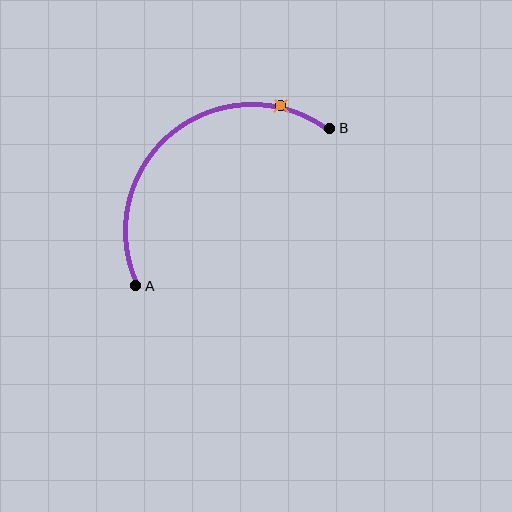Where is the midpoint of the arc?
The arc midpoint is the point on the curve farthest from the straight line joining A and B. It sits above and to the left of that line.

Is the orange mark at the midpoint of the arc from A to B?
No. The orange mark lies on the arc but is closer to endpoint B. The arc midpoint would be at the point on the curve equidistant along the arc from both A and B.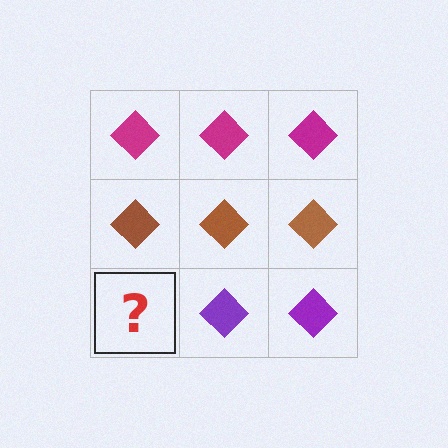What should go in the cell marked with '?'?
The missing cell should contain a purple diamond.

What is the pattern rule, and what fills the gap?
The rule is that each row has a consistent color. The gap should be filled with a purple diamond.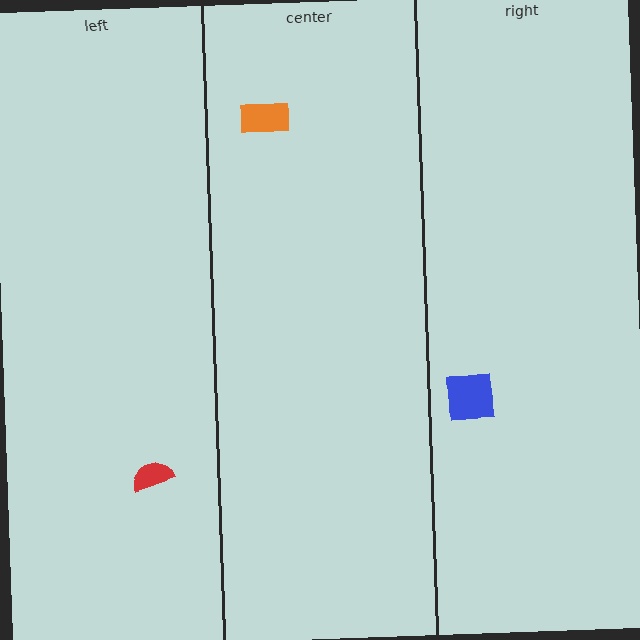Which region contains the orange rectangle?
The center region.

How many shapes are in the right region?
1.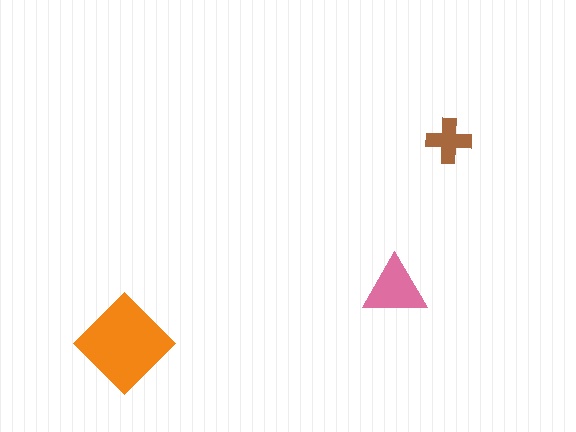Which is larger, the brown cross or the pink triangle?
The pink triangle.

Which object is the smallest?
The brown cross.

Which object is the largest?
The orange diamond.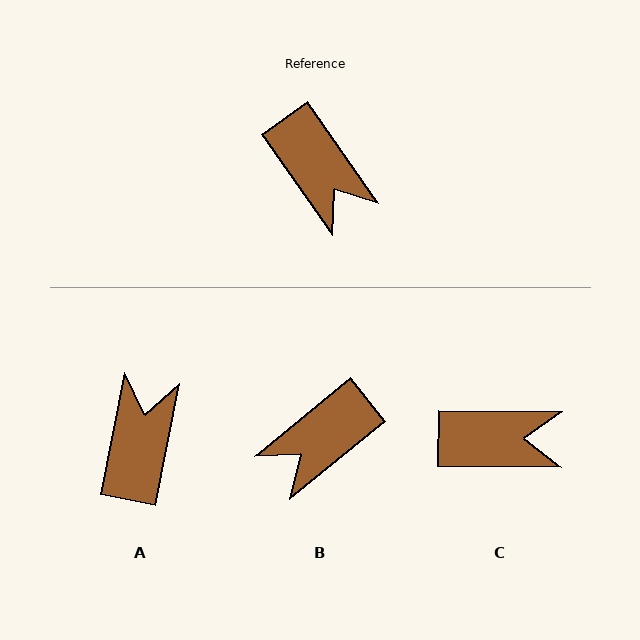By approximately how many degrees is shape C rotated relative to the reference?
Approximately 54 degrees counter-clockwise.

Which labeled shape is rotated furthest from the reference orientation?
A, about 134 degrees away.